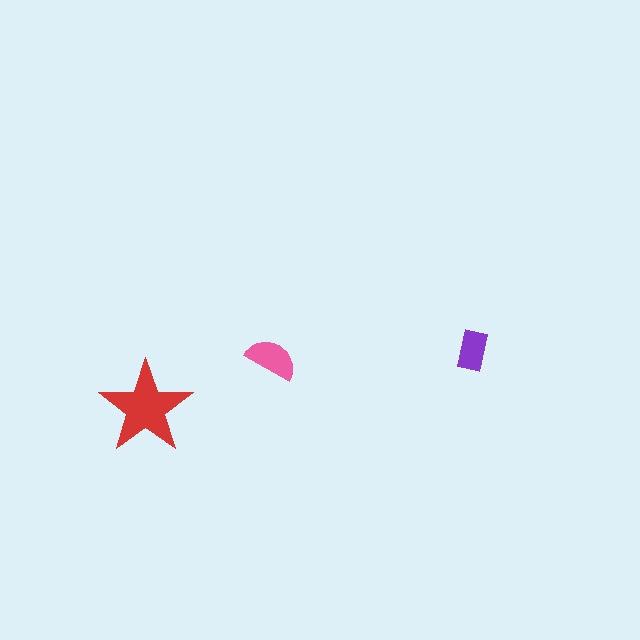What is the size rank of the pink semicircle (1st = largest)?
2nd.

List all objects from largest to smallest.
The red star, the pink semicircle, the purple rectangle.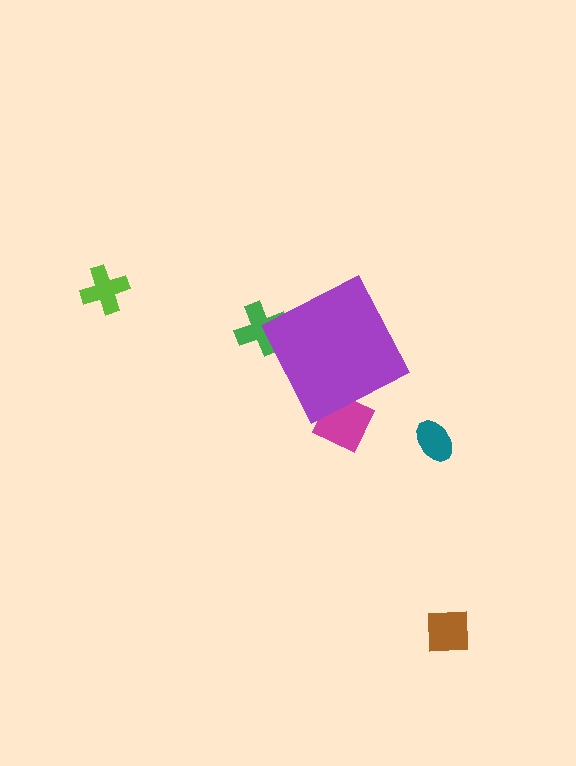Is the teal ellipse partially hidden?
No, the teal ellipse is fully visible.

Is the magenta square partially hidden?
Yes, the magenta square is partially hidden behind the purple diamond.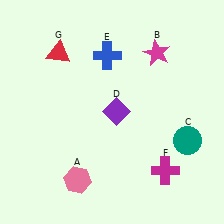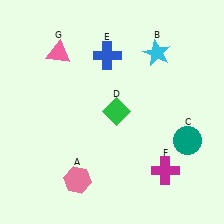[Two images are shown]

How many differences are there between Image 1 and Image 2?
There are 3 differences between the two images.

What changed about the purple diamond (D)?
In Image 1, D is purple. In Image 2, it changed to green.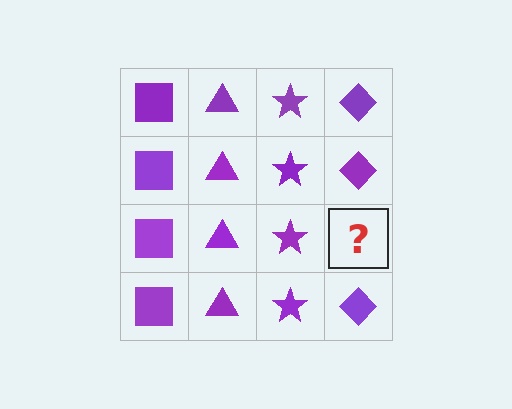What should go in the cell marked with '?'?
The missing cell should contain a purple diamond.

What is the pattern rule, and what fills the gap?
The rule is that each column has a consistent shape. The gap should be filled with a purple diamond.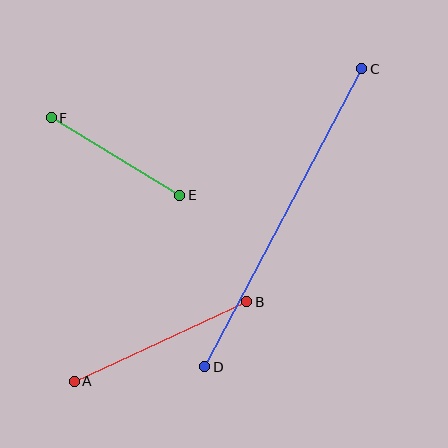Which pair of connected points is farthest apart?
Points C and D are farthest apart.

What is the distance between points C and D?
The distance is approximately 337 pixels.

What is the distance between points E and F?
The distance is approximately 150 pixels.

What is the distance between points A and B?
The distance is approximately 190 pixels.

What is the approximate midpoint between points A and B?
The midpoint is at approximately (160, 342) pixels.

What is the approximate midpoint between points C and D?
The midpoint is at approximately (283, 218) pixels.